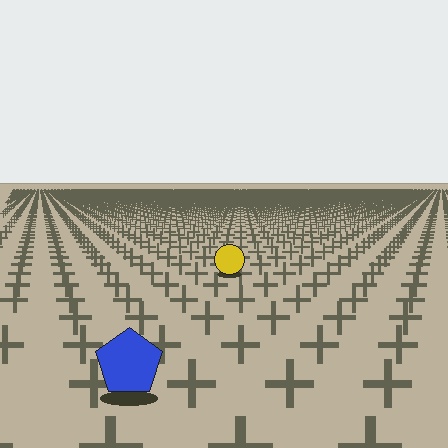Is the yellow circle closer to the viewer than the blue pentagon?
No. The blue pentagon is closer — you can tell from the texture gradient: the ground texture is coarser near it.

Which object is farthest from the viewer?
The yellow circle is farthest from the viewer. It appears smaller and the ground texture around it is denser.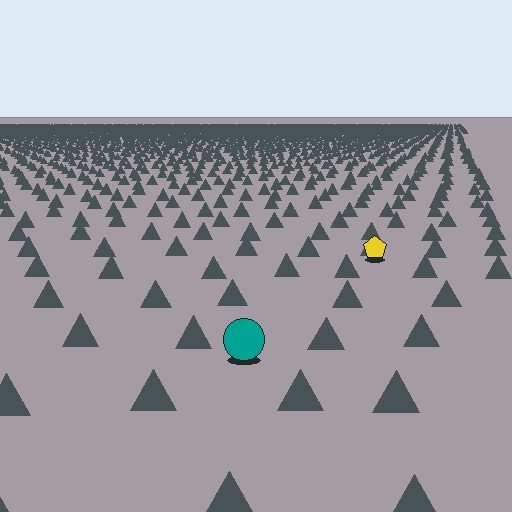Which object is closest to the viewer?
The teal circle is closest. The texture marks near it are larger and more spread out.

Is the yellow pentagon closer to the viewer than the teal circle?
No. The teal circle is closer — you can tell from the texture gradient: the ground texture is coarser near it.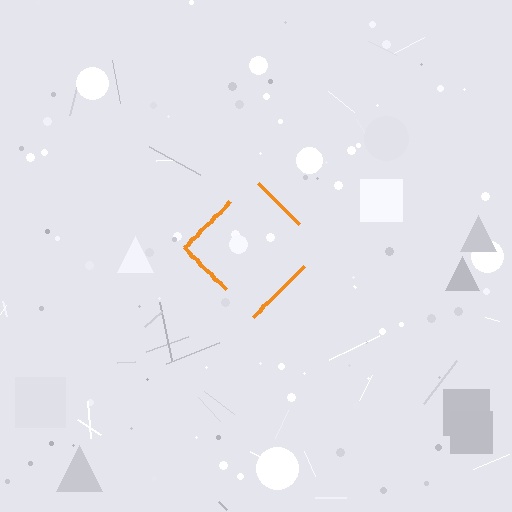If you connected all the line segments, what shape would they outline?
They would outline a diamond.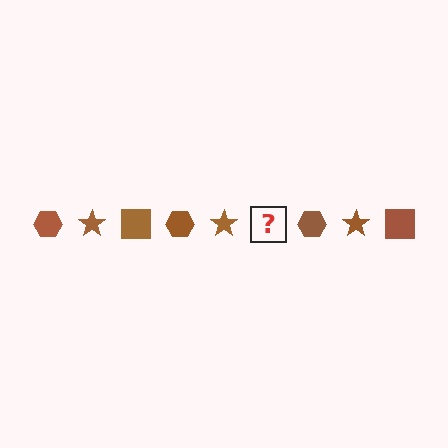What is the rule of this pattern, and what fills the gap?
The rule is that the pattern cycles through hexagon, star, square shapes in brown. The gap should be filled with a brown square.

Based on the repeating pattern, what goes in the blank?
The blank should be a brown square.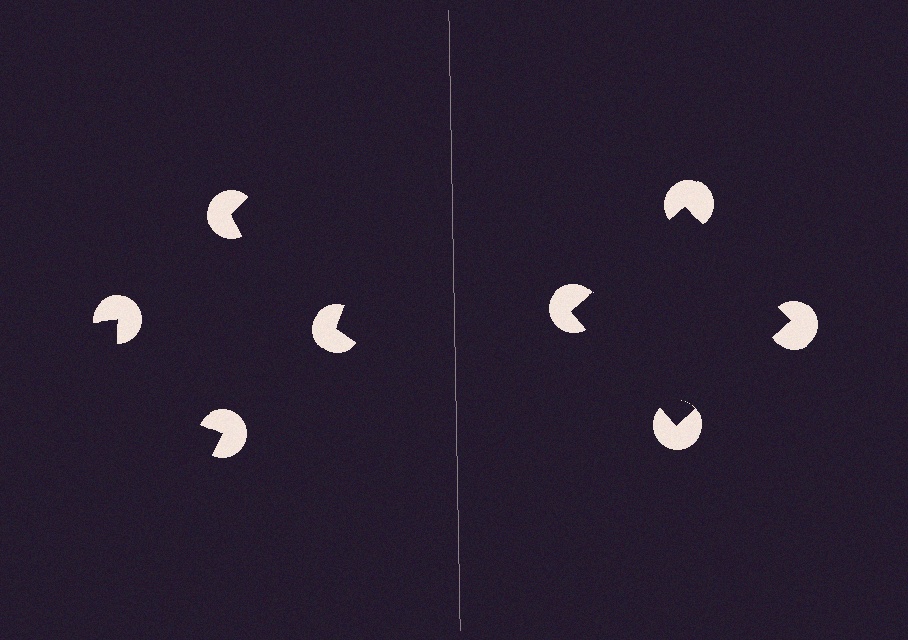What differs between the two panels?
The pac-man discs are positioned identically on both sides; only the wedge orientations differ. On the right they align to a square; on the left they are misaligned.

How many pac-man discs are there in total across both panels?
8 — 4 on each side.